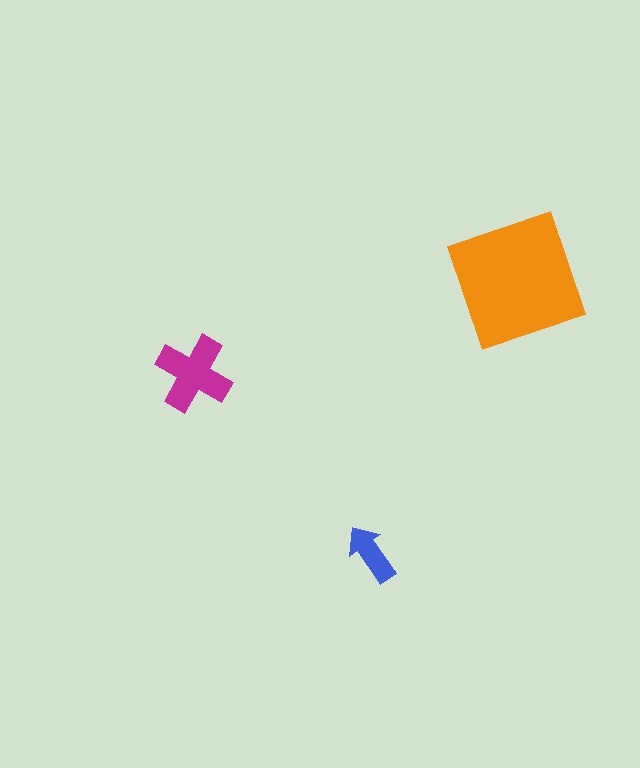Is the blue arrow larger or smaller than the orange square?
Smaller.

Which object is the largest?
The orange square.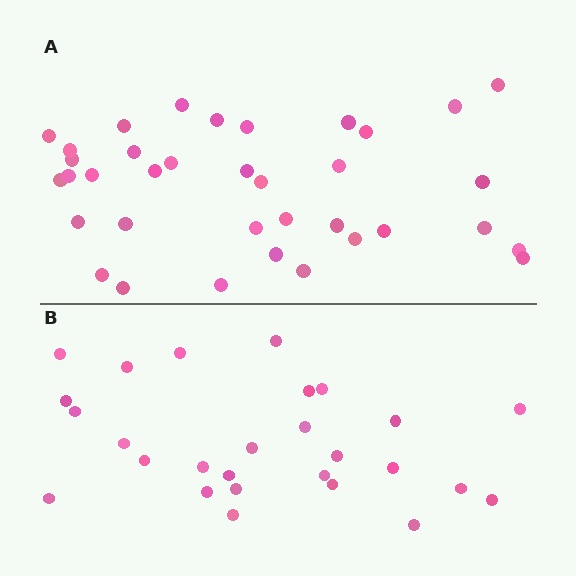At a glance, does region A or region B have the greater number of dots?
Region A (the top region) has more dots.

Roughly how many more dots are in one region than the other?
Region A has roughly 8 or so more dots than region B.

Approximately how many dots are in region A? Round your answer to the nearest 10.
About 40 dots. (The exact count is 36, which rounds to 40.)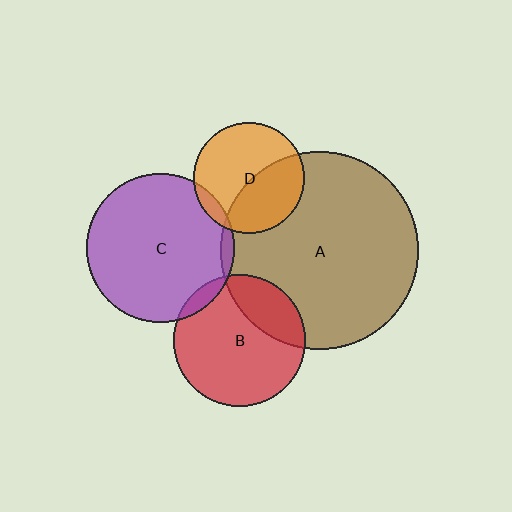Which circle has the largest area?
Circle A (brown).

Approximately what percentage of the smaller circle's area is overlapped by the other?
Approximately 5%.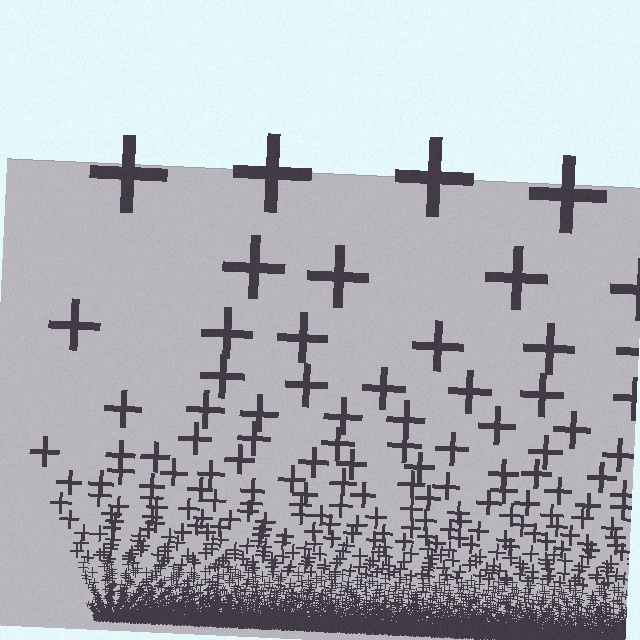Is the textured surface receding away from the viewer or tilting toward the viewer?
The surface appears to tilt toward the viewer. Texture elements get larger and sparser toward the top.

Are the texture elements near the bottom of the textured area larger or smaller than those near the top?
Smaller. The gradient is inverted — elements near the bottom are smaller and denser.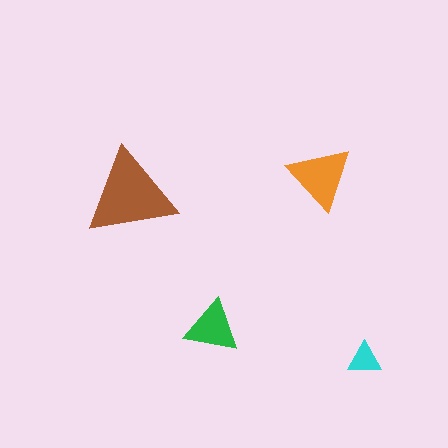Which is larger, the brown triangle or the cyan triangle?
The brown one.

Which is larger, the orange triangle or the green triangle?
The orange one.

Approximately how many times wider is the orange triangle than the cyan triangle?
About 2 times wider.